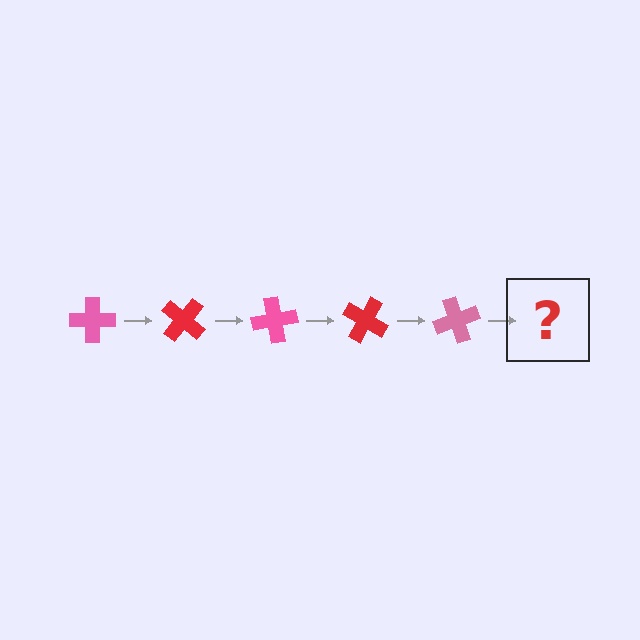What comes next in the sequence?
The next element should be a red cross, rotated 200 degrees from the start.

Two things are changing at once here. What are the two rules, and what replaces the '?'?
The two rules are that it rotates 40 degrees each step and the color cycles through pink and red. The '?' should be a red cross, rotated 200 degrees from the start.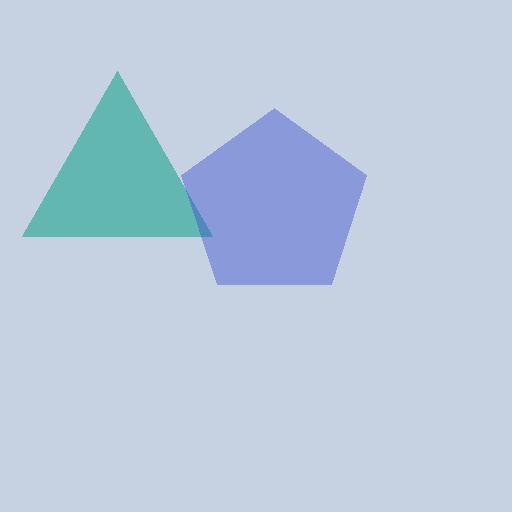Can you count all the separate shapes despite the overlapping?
Yes, there are 2 separate shapes.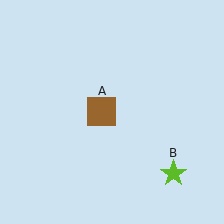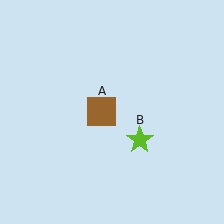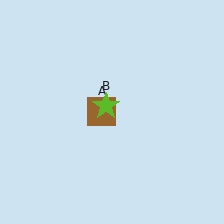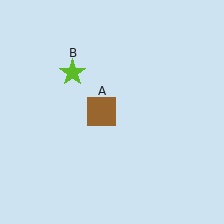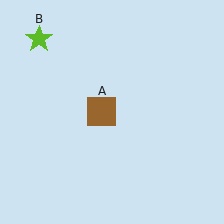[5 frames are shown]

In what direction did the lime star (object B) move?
The lime star (object B) moved up and to the left.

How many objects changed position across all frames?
1 object changed position: lime star (object B).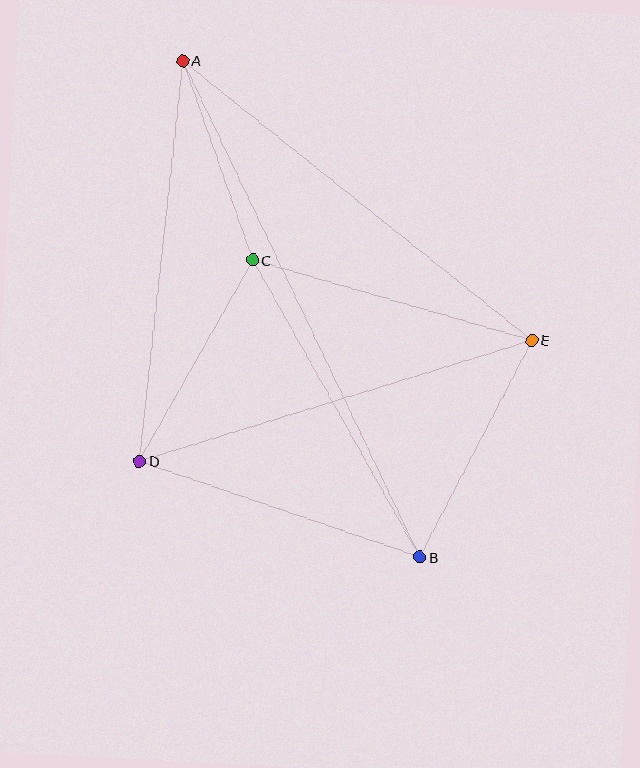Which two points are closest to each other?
Points A and C are closest to each other.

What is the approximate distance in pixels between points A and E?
The distance between A and E is approximately 447 pixels.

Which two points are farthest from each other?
Points A and B are farthest from each other.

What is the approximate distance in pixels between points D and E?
The distance between D and E is approximately 411 pixels.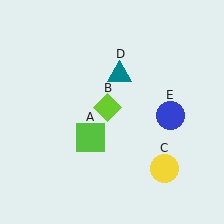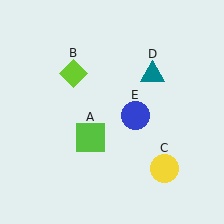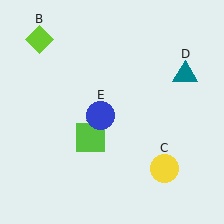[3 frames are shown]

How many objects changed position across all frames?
3 objects changed position: lime diamond (object B), teal triangle (object D), blue circle (object E).